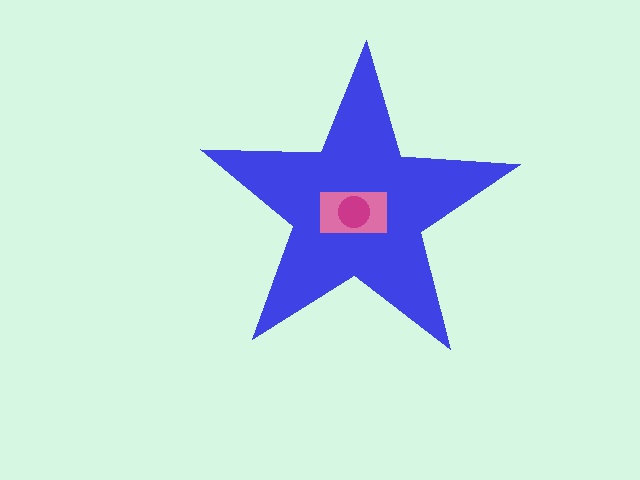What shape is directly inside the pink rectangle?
The magenta circle.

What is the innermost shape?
The magenta circle.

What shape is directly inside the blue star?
The pink rectangle.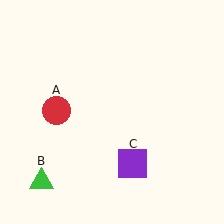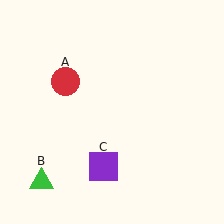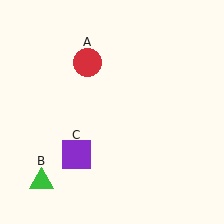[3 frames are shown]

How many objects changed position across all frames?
2 objects changed position: red circle (object A), purple square (object C).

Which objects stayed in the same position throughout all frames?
Green triangle (object B) remained stationary.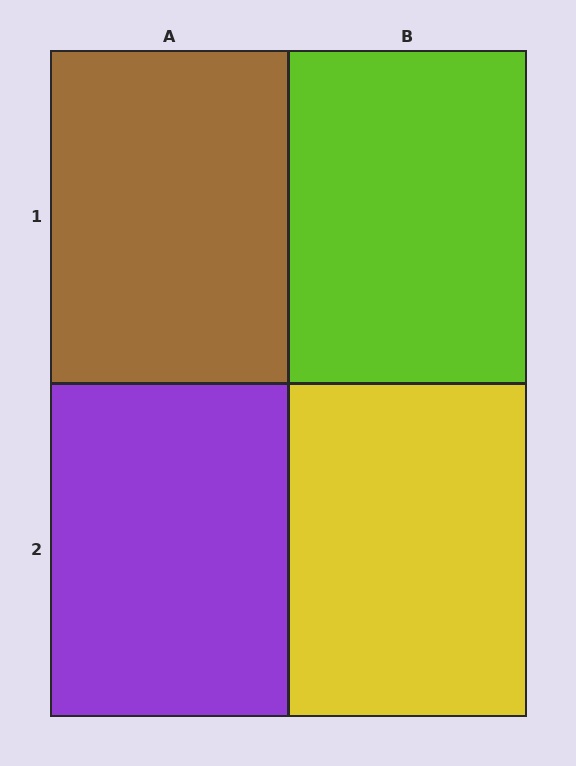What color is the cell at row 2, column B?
Yellow.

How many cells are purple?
1 cell is purple.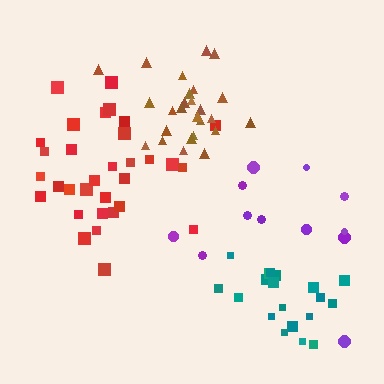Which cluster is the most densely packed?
Brown.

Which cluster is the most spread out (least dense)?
Purple.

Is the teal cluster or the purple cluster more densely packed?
Teal.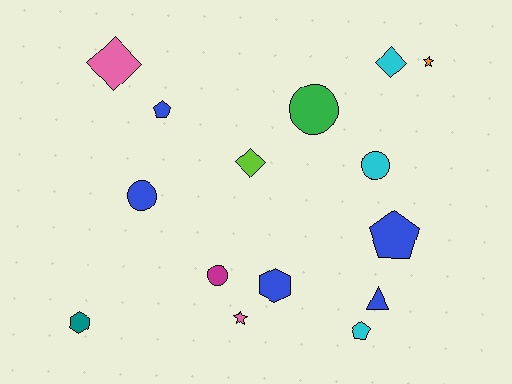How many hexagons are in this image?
There are 2 hexagons.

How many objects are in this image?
There are 15 objects.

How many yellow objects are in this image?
There are no yellow objects.